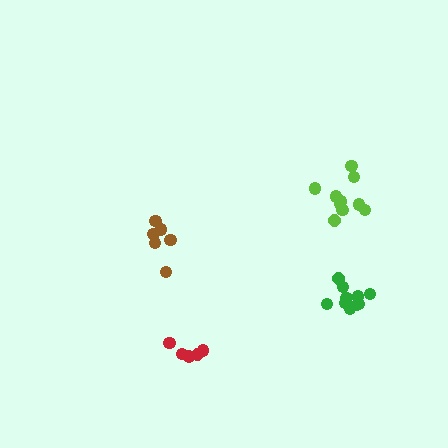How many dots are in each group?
Group 1: 6 dots, Group 2: 5 dots, Group 3: 11 dots, Group 4: 10 dots (32 total).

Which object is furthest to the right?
The green cluster is rightmost.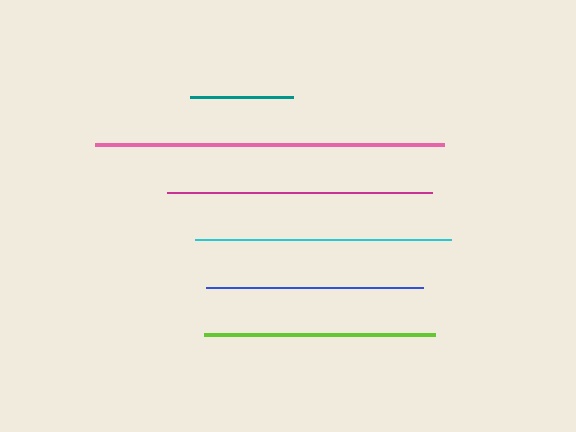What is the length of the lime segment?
The lime segment is approximately 231 pixels long.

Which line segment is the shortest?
The teal line is the shortest at approximately 103 pixels.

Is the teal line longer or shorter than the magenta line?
The magenta line is longer than the teal line.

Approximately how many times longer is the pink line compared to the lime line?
The pink line is approximately 1.5 times the length of the lime line.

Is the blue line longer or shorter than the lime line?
The lime line is longer than the blue line.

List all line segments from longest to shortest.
From longest to shortest: pink, magenta, cyan, lime, blue, teal.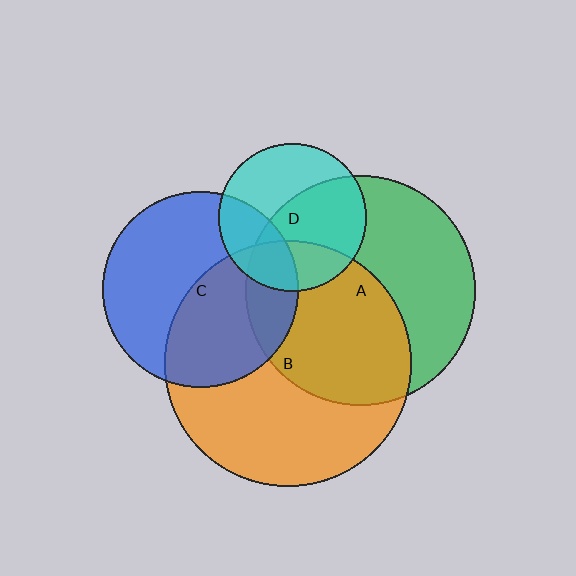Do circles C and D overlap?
Yes.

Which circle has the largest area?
Circle B (orange).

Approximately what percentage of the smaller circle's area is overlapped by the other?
Approximately 30%.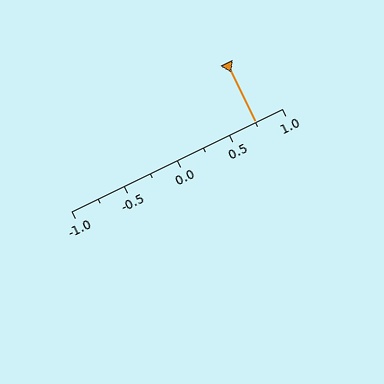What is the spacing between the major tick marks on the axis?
The major ticks are spaced 0.5 apart.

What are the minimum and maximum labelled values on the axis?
The axis runs from -1.0 to 1.0.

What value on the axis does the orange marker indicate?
The marker indicates approximately 0.75.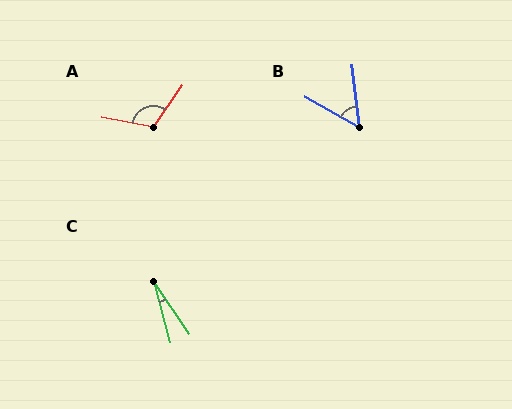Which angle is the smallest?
C, at approximately 18 degrees.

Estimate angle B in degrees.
Approximately 54 degrees.